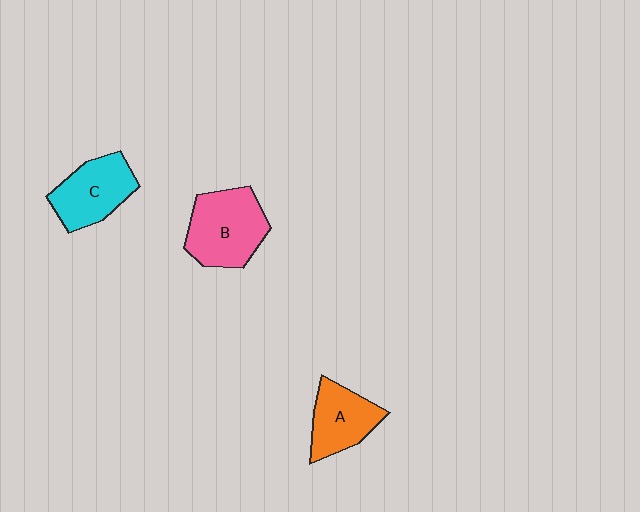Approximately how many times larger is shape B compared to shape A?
Approximately 1.4 times.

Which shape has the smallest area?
Shape A (orange).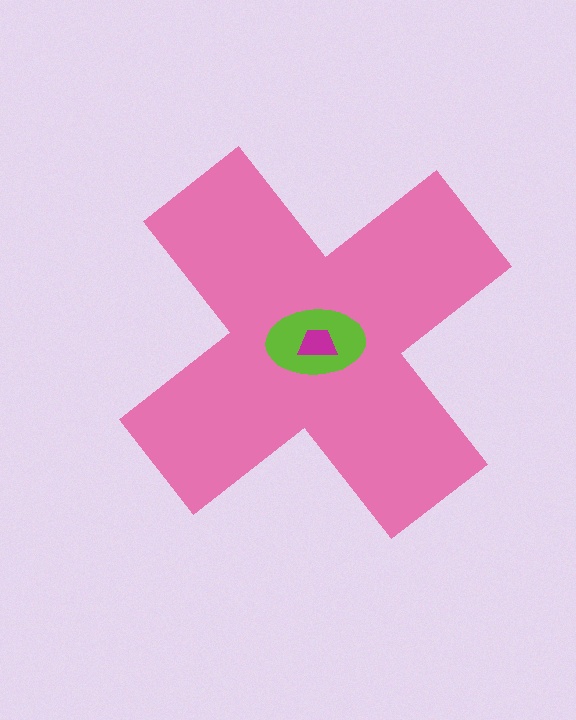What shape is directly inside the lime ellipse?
The magenta trapezoid.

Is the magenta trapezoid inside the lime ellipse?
Yes.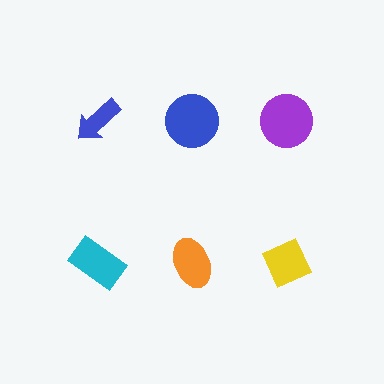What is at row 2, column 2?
An orange ellipse.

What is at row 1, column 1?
A blue arrow.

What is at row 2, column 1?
A cyan rectangle.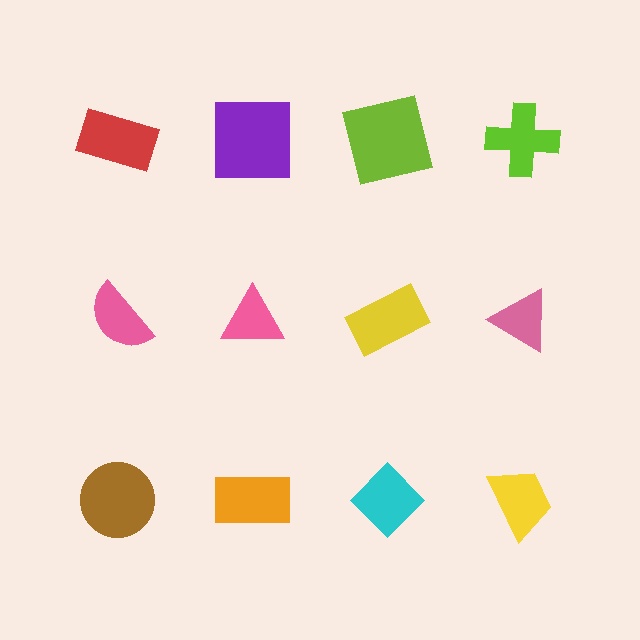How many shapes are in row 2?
4 shapes.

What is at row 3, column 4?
A yellow trapezoid.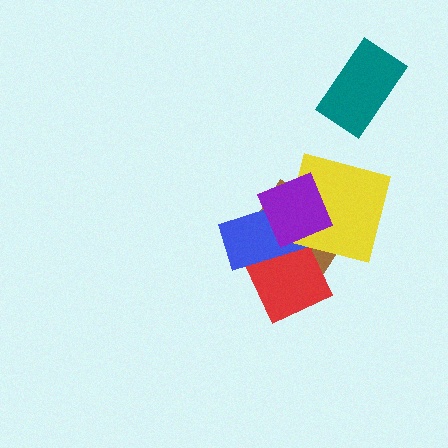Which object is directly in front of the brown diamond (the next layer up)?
The red diamond is directly in front of the brown diamond.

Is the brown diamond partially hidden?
Yes, it is partially covered by another shape.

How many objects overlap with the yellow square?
2 objects overlap with the yellow square.